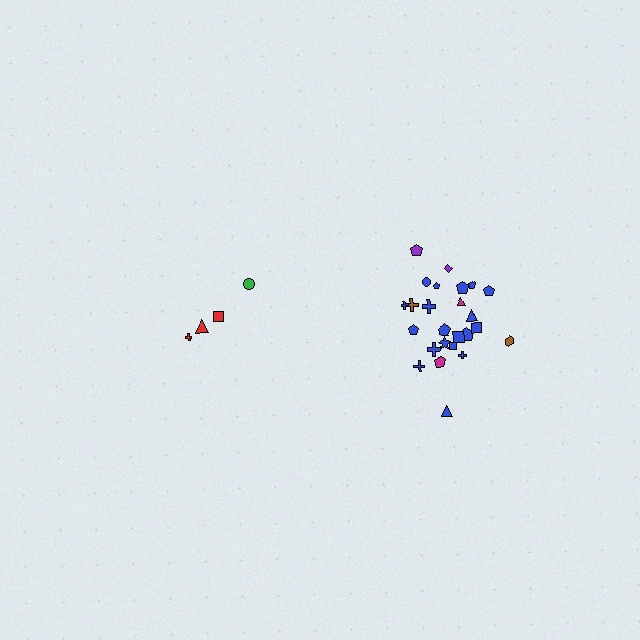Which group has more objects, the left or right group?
The right group.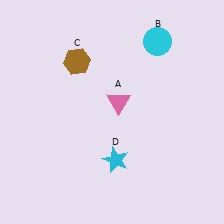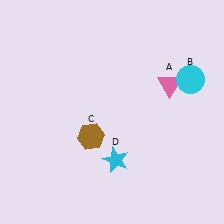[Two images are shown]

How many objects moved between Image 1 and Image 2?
3 objects moved between the two images.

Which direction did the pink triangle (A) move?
The pink triangle (A) moved right.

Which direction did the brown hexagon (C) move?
The brown hexagon (C) moved down.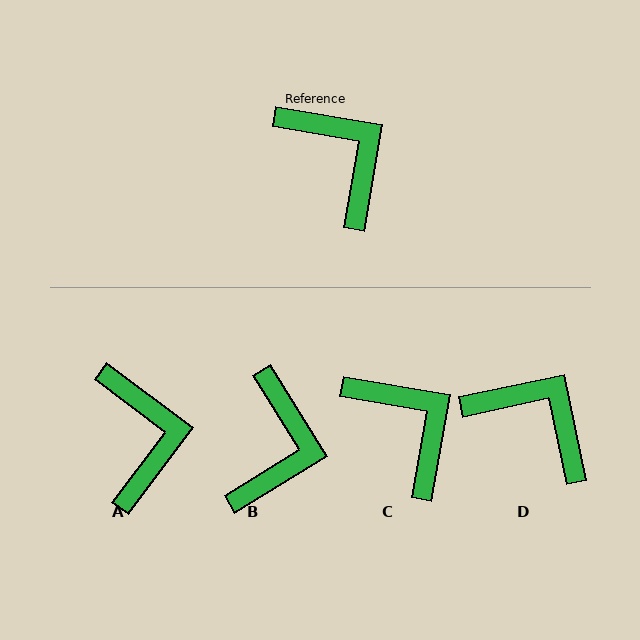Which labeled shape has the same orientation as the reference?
C.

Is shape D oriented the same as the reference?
No, it is off by about 22 degrees.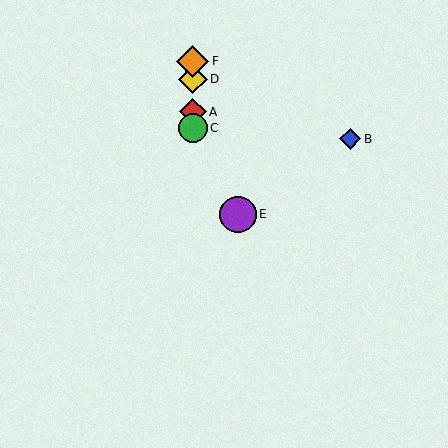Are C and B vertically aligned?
No, C is at x≈193 and B is at x≈350.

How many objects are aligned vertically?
4 objects (A, C, D, F) are aligned vertically.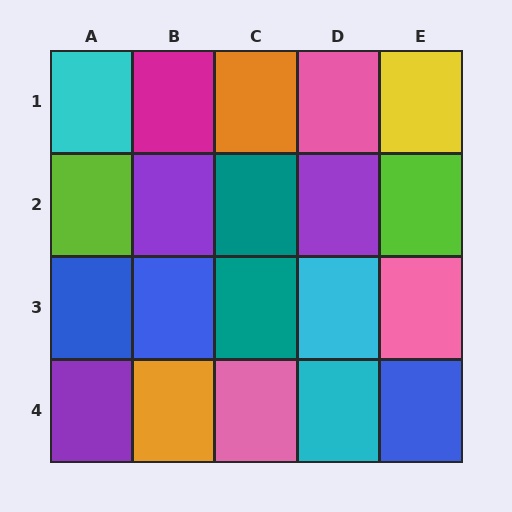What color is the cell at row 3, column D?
Cyan.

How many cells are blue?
3 cells are blue.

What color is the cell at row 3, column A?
Blue.